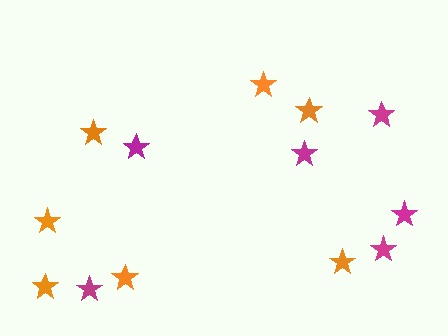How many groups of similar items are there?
There are 2 groups: one group of magenta stars (6) and one group of orange stars (7).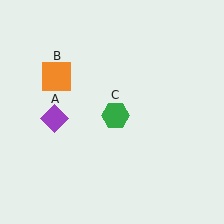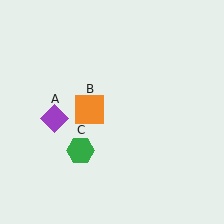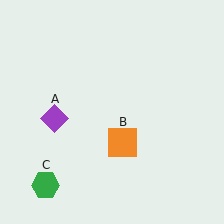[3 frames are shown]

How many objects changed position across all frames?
2 objects changed position: orange square (object B), green hexagon (object C).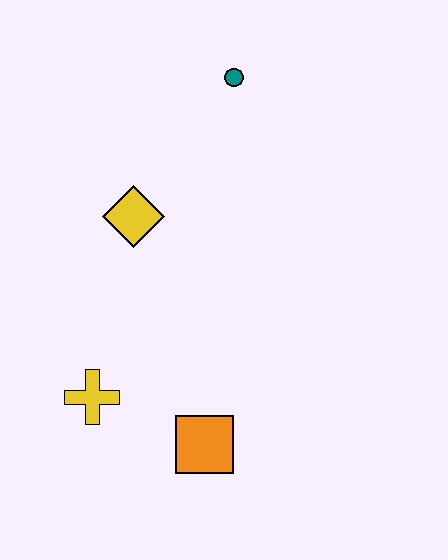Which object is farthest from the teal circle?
The orange square is farthest from the teal circle.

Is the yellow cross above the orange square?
Yes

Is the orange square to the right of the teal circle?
No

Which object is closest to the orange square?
The yellow cross is closest to the orange square.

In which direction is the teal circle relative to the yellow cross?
The teal circle is above the yellow cross.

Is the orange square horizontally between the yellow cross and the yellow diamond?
No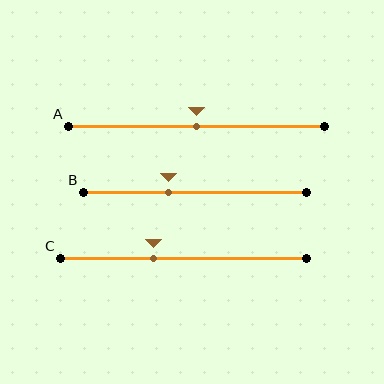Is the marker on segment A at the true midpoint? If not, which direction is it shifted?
Yes, the marker on segment A is at the true midpoint.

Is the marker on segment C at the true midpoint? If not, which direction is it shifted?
No, the marker on segment C is shifted to the left by about 12% of the segment length.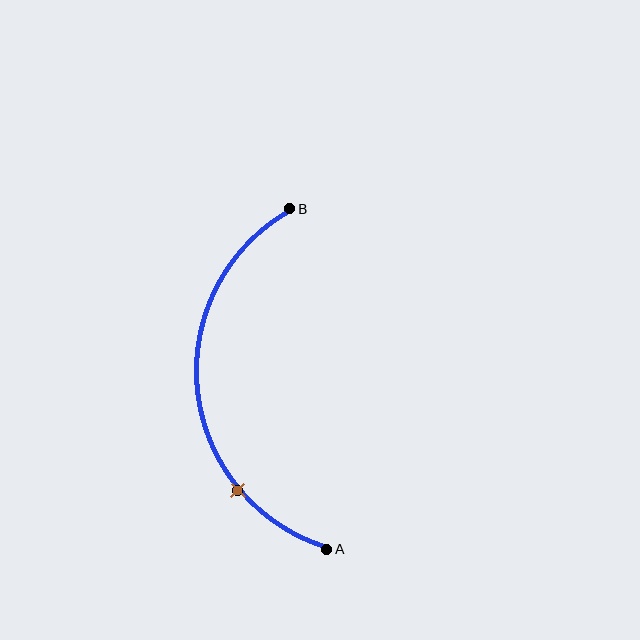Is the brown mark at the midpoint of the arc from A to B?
No. The brown mark lies on the arc but is closer to endpoint A. The arc midpoint would be at the point on the curve equidistant along the arc from both A and B.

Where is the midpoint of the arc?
The arc midpoint is the point on the curve farthest from the straight line joining A and B. It sits to the left of that line.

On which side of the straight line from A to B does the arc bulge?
The arc bulges to the left of the straight line connecting A and B.